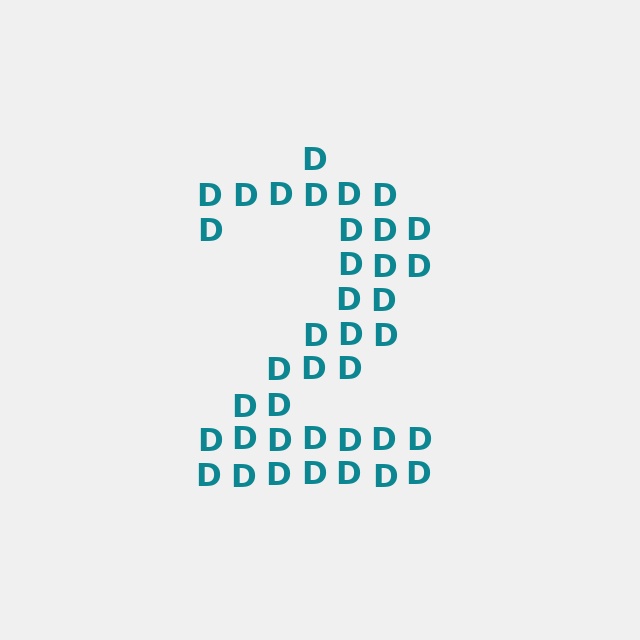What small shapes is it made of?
It is made of small letter D's.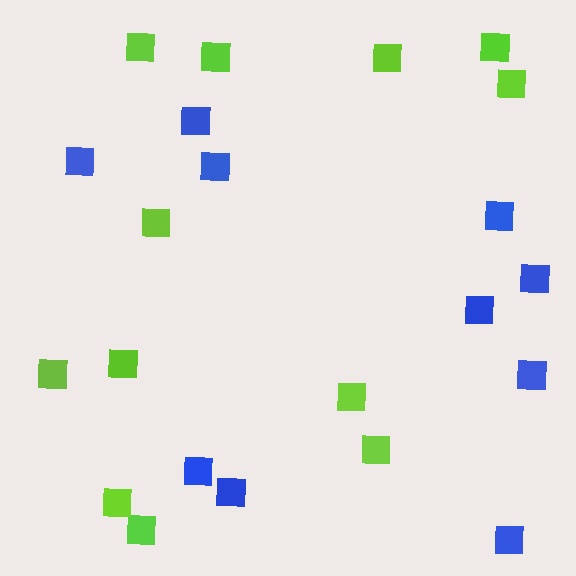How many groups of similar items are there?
There are 2 groups: one group of lime squares (12) and one group of blue squares (10).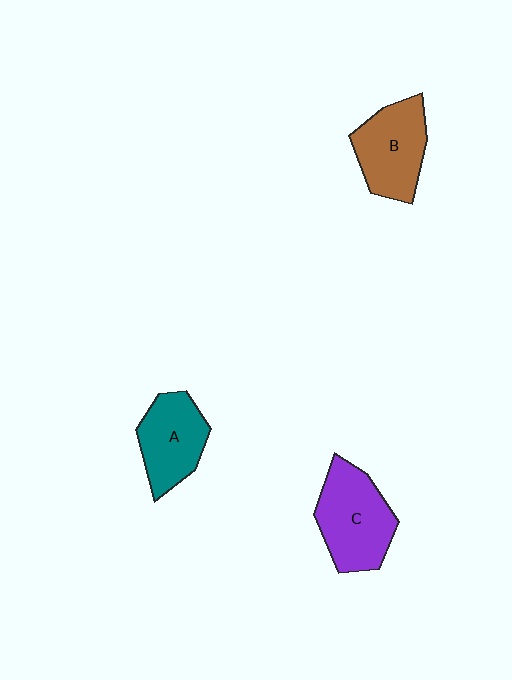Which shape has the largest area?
Shape C (purple).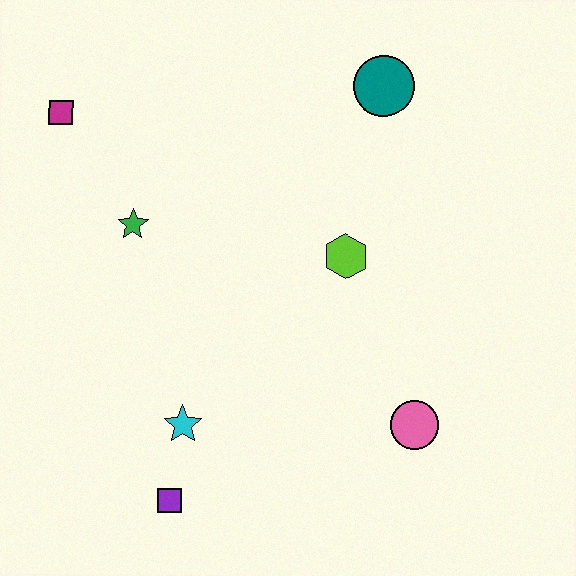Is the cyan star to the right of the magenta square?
Yes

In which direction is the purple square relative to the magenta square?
The purple square is below the magenta square.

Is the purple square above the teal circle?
No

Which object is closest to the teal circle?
The lime hexagon is closest to the teal circle.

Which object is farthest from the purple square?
The teal circle is farthest from the purple square.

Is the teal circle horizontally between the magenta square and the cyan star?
No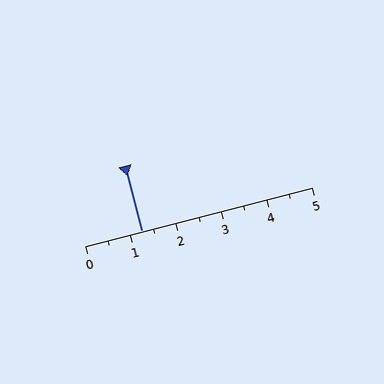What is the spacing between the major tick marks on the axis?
The major ticks are spaced 1 apart.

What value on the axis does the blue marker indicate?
The marker indicates approximately 1.2.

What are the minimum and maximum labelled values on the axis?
The axis runs from 0 to 5.